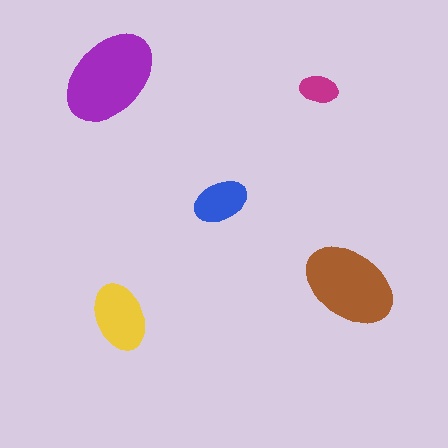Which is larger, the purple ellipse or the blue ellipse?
The purple one.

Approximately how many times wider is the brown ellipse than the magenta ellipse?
About 2.5 times wider.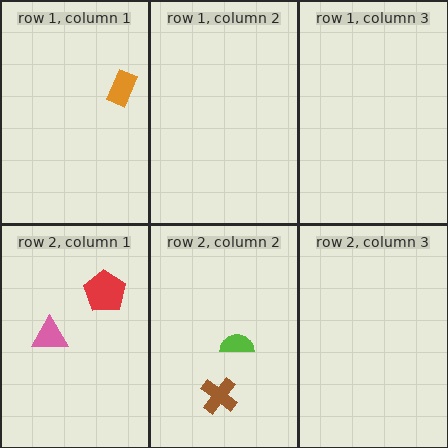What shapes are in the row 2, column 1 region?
The pink triangle, the red pentagon.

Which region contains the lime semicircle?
The row 2, column 2 region.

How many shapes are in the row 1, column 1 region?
1.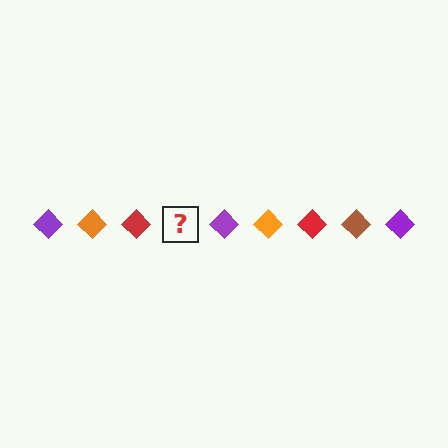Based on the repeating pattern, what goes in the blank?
The blank should be a brown diamond.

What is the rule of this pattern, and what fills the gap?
The rule is that the pattern cycles through purple, orange, red, brown diamonds. The gap should be filled with a brown diamond.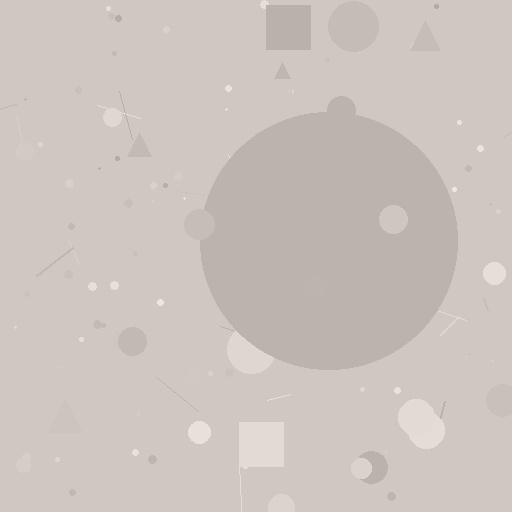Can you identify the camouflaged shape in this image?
The camouflaged shape is a circle.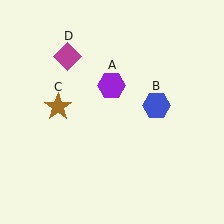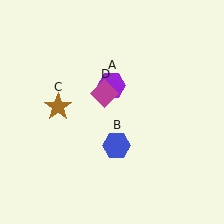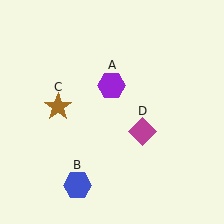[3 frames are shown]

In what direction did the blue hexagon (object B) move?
The blue hexagon (object B) moved down and to the left.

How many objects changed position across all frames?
2 objects changed position: blue hexagon (object B), magenta diamond (object D).